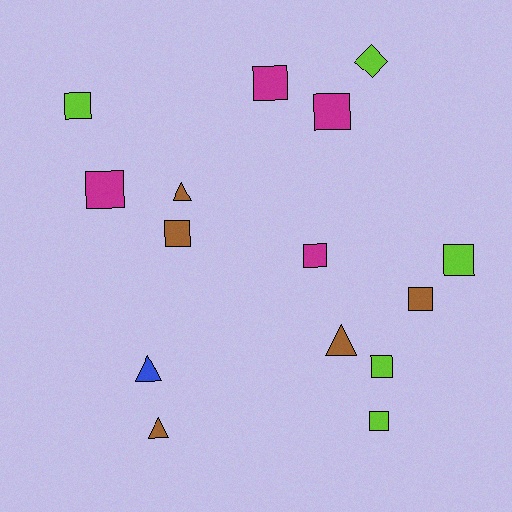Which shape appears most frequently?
Square, with 10 objects.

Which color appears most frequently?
Lime, with 5 objects.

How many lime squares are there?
There are 4 lime squares.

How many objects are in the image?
There are 15 objects.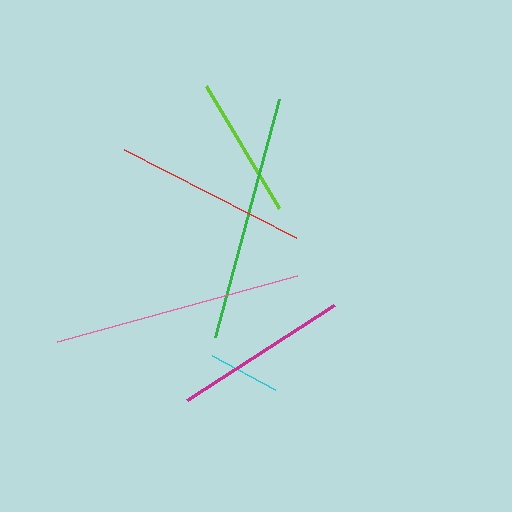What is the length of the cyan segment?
The cyan segment is approximately 71 pixels long.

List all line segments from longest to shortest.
From longest to shortest: pink, green, red, magenta, lime, cyan.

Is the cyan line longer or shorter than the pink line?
The pink line is longer than the cyan line.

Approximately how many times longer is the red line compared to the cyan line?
The red line is approximately 2.7 times the length of the cyan line.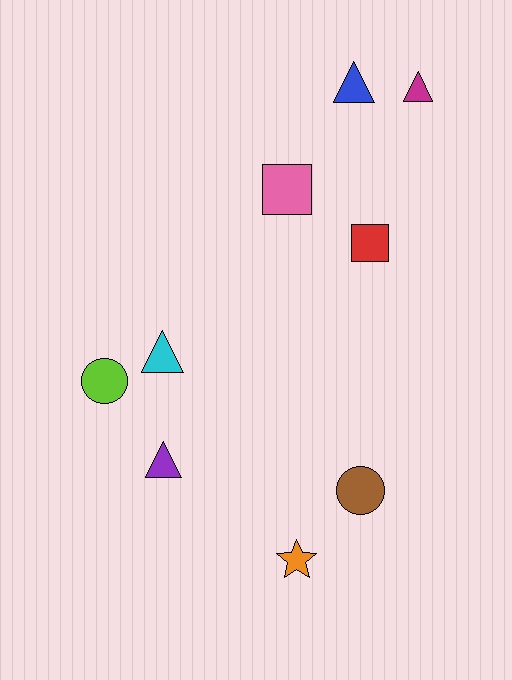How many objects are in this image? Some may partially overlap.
There are 9 objects.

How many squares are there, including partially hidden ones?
There are 2 squares.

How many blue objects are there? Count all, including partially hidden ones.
There is 1 blue object.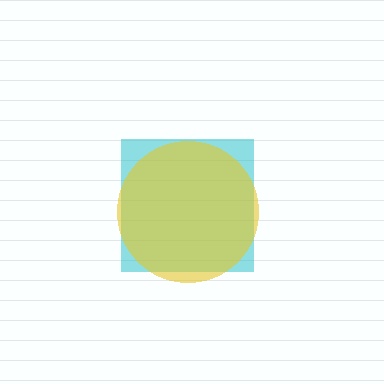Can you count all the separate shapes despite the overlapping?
Yes, there are 2 separate shapes.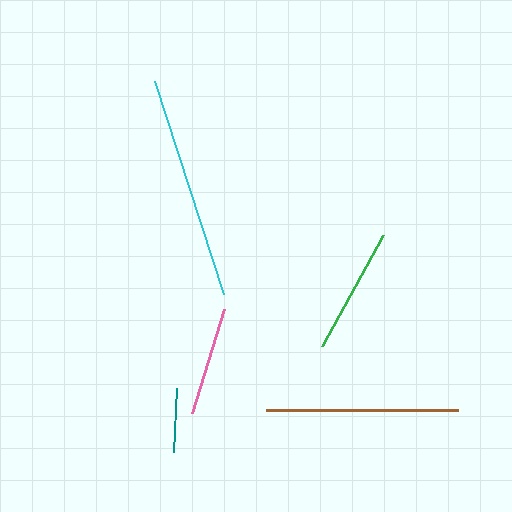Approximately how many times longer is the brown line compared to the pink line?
The brown line is approximately 1.8 times the length of the pink line.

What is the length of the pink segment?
The pink segment is approximately 109 pixels long.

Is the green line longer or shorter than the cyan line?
The cyan line is longer than the green line.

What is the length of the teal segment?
The teal segment is approximately 65 pixels long.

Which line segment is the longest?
The cyan line is the longest at approximately 224 pixels.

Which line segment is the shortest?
The teal line is the shortest at approximately 65 pixels.